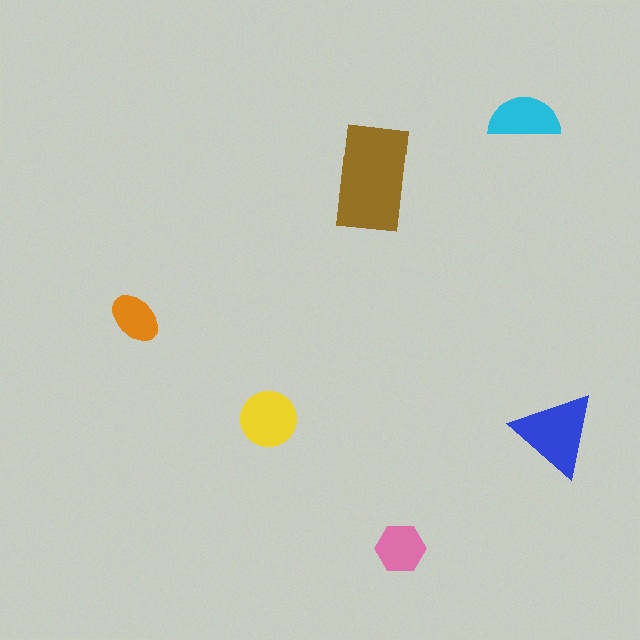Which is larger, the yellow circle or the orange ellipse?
The yellow circle.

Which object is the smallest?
The orange ellipse.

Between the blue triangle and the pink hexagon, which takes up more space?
The blue triangle.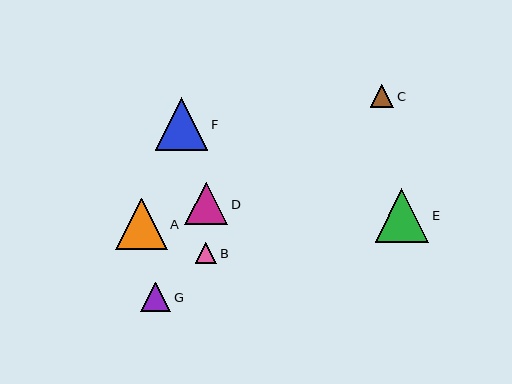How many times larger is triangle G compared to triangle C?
Triangle G is approximately 1.3 times the size of triangle C.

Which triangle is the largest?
Triangle E is the largest with a size of approximately 53 pixels.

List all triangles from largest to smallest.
From largest to smallest: E, F, A, D, G, C, B.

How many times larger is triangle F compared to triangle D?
Triangle F is approximately 1.2 times the size of triangle D.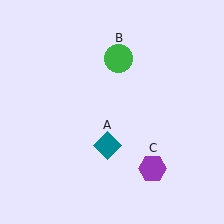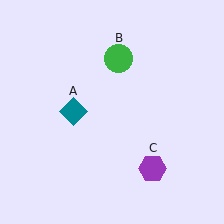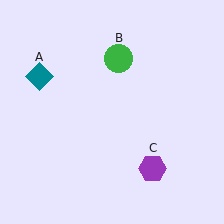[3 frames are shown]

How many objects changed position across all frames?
1 object changed position: teal diamond (object A).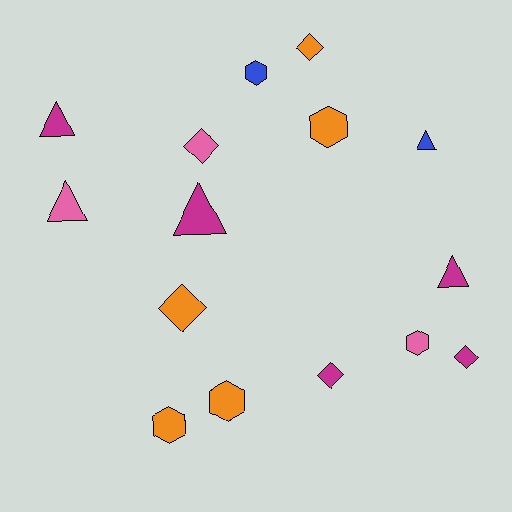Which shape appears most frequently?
Diamond, with 5 objects.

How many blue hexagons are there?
There is 1 blue hexagon.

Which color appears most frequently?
Orange, with 5 objects.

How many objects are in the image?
There are 15 objects.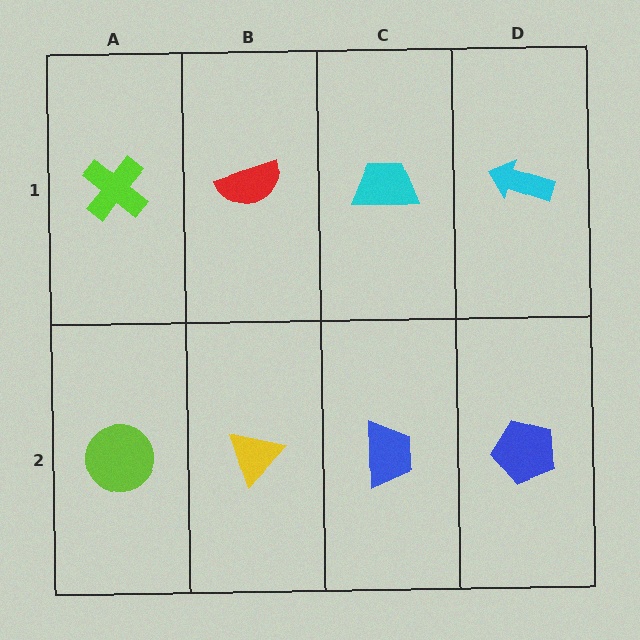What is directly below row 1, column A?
A lime circle.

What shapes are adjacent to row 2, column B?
A red semicircle (row 1, column B), a lime circle (row 2, column A), a blue trapezoid (row 2, column C).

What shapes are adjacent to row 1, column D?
A blue pentagon (row 2, column D), a cyan trapezoid (row 1, column C).